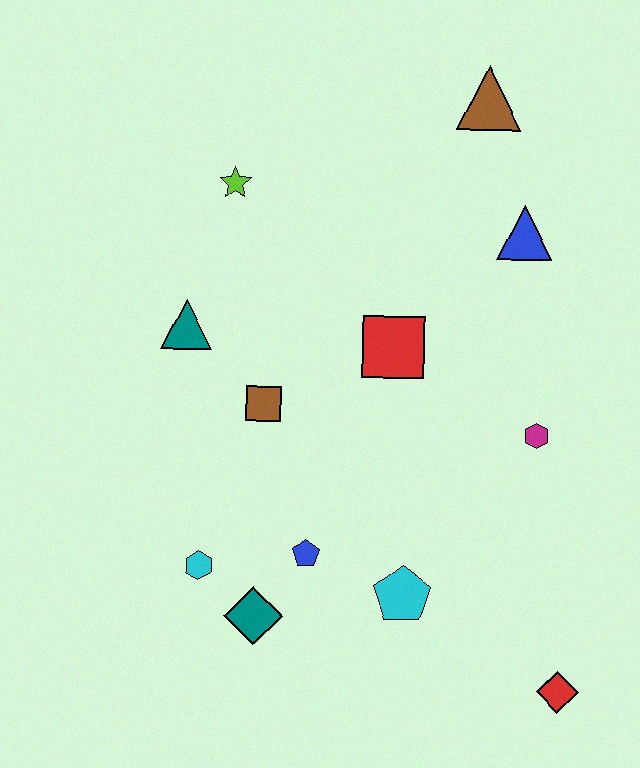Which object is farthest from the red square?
The red diamond is farthest from the red square.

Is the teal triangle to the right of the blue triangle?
No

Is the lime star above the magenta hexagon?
Yes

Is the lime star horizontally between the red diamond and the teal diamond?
No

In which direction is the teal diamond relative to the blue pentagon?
The teal diamond is below the blue pentagon.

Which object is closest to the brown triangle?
The blue triangle is closest to the brown triangle.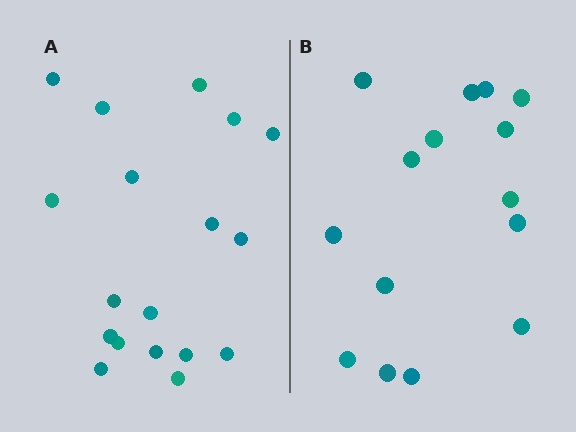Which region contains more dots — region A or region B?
Region A (the left region) has more dots.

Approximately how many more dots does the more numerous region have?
Region A has just a few more — roughly 2 or 3 more dots than region B.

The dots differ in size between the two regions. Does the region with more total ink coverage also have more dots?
No. Region B has more total ink coverage because its dots are larger, but region A actually contains more individual dots. Total area can be misleading — the number of items is what matters here.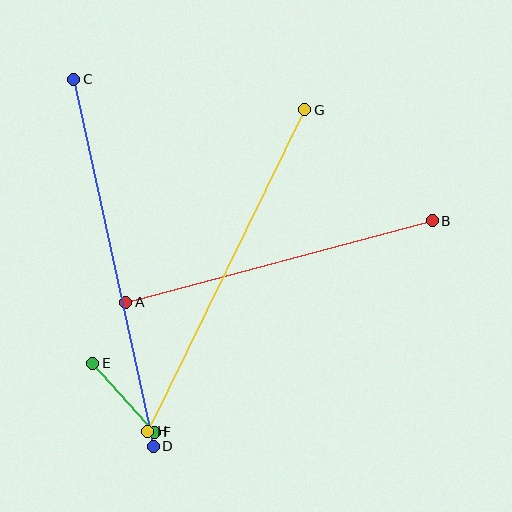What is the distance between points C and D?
The distance is approximately 376 pixels.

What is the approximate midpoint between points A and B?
The midpoint is at approximately (279, 261) pixels.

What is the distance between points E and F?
The distance is approximately 92 pixels.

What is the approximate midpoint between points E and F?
The midpoint is at approximately (123, 398) pixels.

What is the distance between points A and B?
The distance is approximately 317 pixels.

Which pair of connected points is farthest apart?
Points C and D are farthest apart.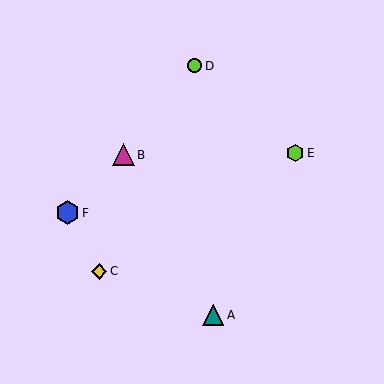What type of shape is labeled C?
Shape C is a yellow diamond.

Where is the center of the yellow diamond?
The center of the yellow diamond is at (99, 271).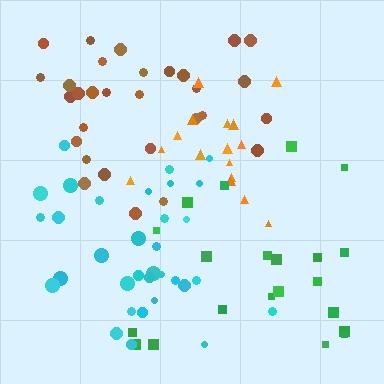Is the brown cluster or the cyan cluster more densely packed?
Brown.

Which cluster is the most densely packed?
Orange.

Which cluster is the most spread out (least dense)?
Green.